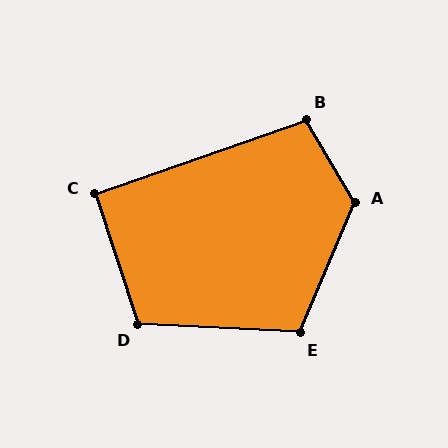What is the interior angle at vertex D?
Approximately 111 degrees (obtuse).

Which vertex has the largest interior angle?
A, at approximately 127 degrees.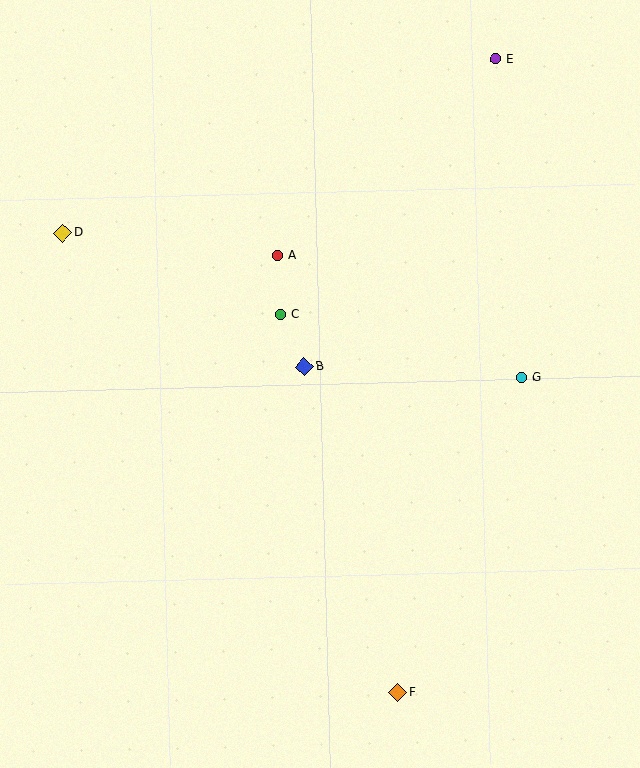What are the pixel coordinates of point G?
Point G is at (521, 378).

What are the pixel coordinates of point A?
Point A is at (277, 256).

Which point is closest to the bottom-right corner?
Point F is closest to the bottom-right corner.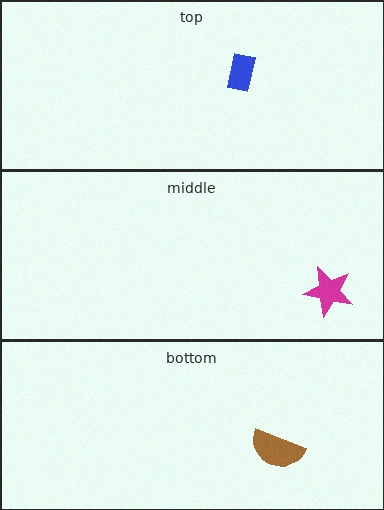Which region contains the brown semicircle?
The bottom region.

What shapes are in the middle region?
The magenta star.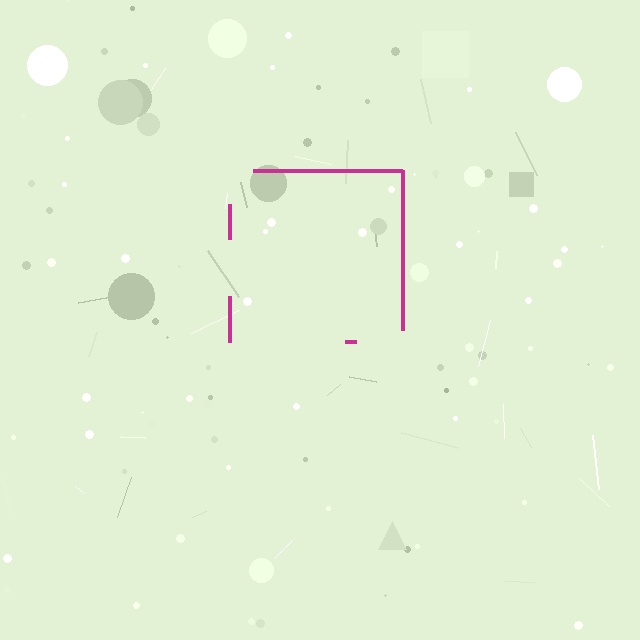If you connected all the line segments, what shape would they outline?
They would outline a square.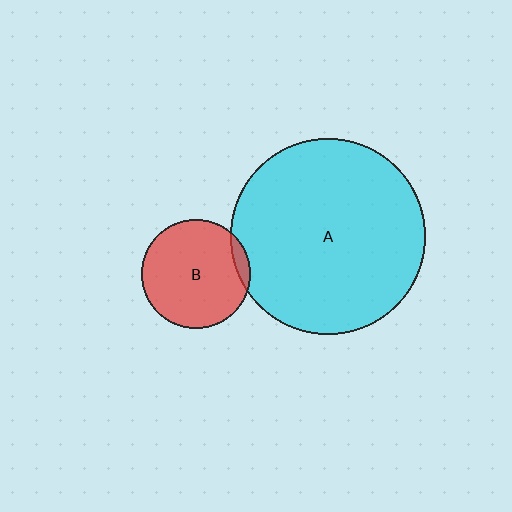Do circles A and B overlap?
Yes.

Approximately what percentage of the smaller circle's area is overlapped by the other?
Approximately 5%.